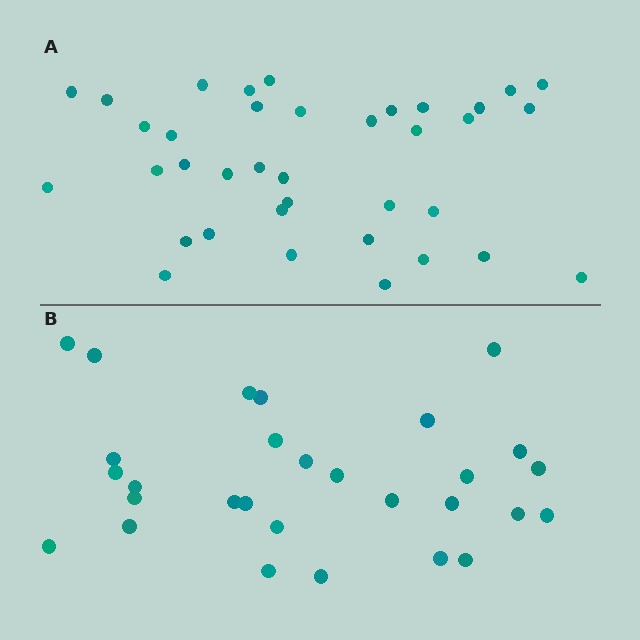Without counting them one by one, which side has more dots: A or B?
Region A (the top region) has more dots.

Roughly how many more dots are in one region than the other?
Region A has roughly 8 or so more dots than region B.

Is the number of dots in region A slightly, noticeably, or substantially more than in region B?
Region A has noticeably more, but not dramatically so. The ratio is roughly 1.3 to 1.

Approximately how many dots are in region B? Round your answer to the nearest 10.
About 30 dots. (The exact count is 29, which rounds to 30.)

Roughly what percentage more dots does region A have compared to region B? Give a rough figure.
About 30% more.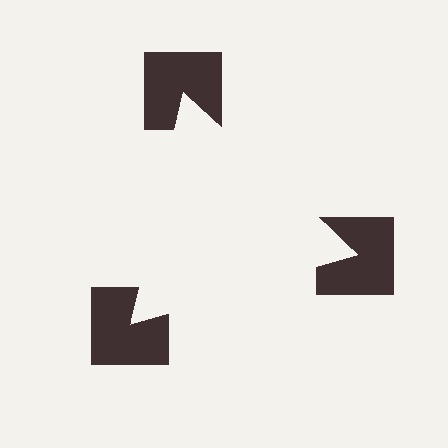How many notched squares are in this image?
There are 3 — one at each vertex of the illusory triangle.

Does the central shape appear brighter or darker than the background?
It typically appears slightly brighter than the background, even though no actual brightness change is drawn.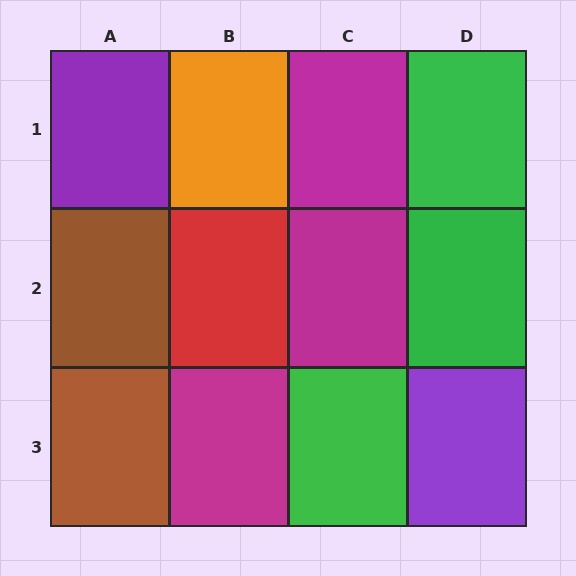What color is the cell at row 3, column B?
Magenta.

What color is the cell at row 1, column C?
Magenta.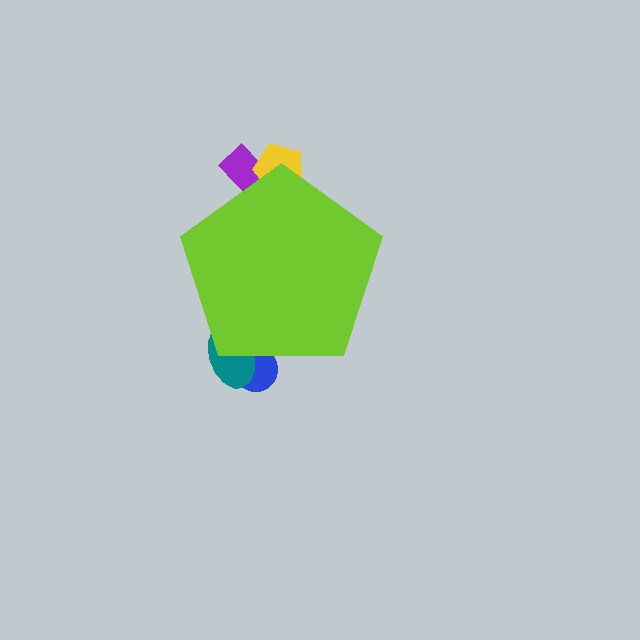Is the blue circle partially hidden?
Yes, the blue circle is partially hidden behind the lime pentagon.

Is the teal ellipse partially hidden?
Yes, the teal ellipse is partially hidden behind the lime pentagon.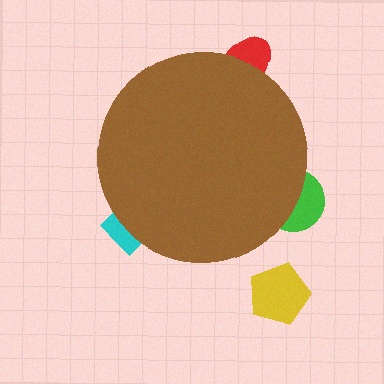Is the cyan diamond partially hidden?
Yes, the cyan diamond is partially hidden behind the brown circle.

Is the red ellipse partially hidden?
Yes, the red ellipse is partially hidden behind the brown circle.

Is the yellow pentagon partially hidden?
No, the yellow pentagon is fully visible.